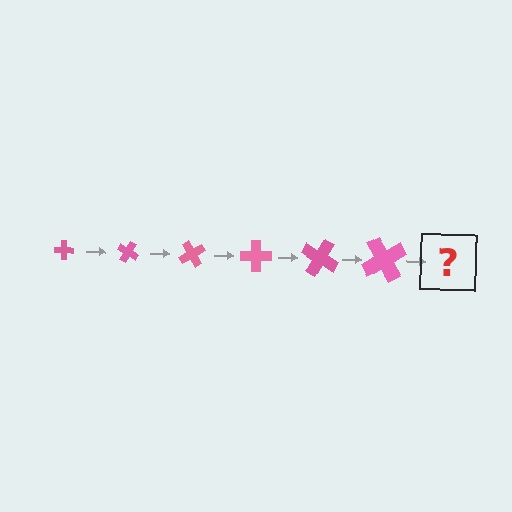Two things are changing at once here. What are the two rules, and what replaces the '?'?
The two rules are that the cross grows larger each step and it rotates 30 degrees each step. The '?' should be a cross, larger than the previous one and rotated 180 degrees from the start.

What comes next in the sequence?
The next element should be a cross, larger than the previous one and rotated 180 degrees from the start.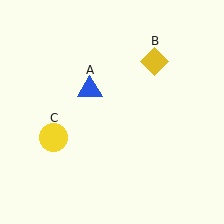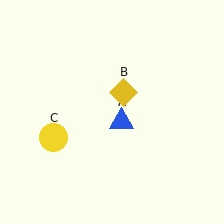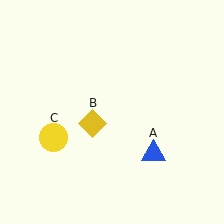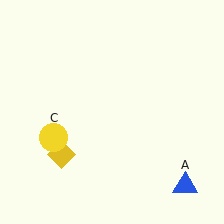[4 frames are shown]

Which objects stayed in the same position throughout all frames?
Yellow circle (object C) remained stationary.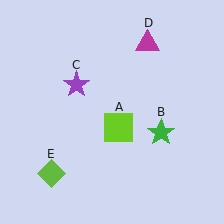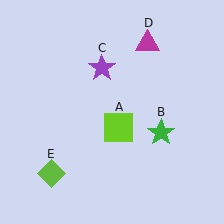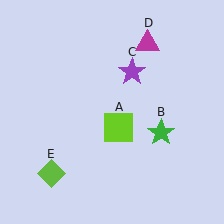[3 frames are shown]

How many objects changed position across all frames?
1 object changed position: purple star (object C).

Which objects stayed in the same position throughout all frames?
Lime square (object A) and green star (object B) and magenta triangle (object D) and lime diamond (object E) remained stationary.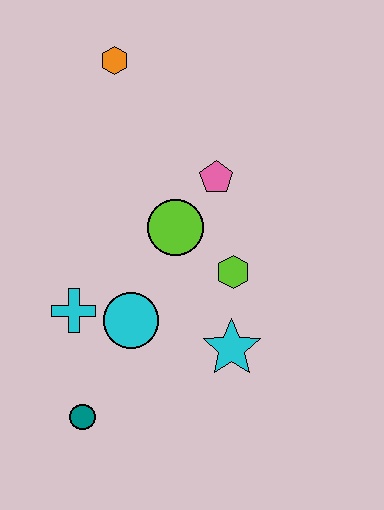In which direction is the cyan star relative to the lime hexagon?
The cyan star is below the lime hexagon.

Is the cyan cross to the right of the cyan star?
No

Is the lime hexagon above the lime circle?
No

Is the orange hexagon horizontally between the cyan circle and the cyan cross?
Yes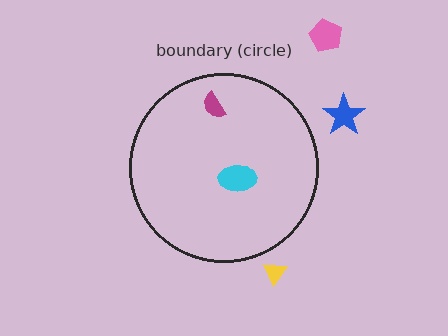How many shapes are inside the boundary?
2 inside, 3 outside.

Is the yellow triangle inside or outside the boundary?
Outside.